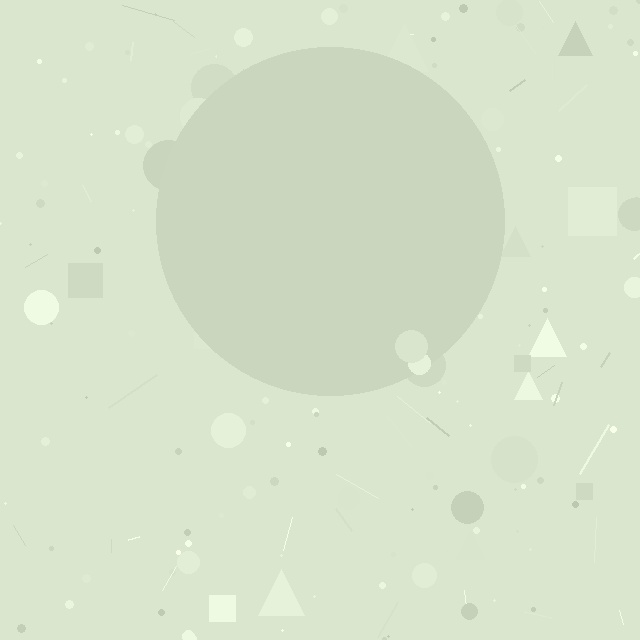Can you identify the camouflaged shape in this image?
The camouflaged shape is a circle.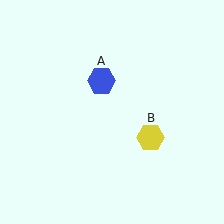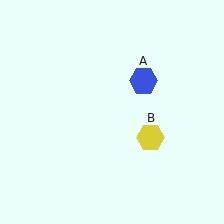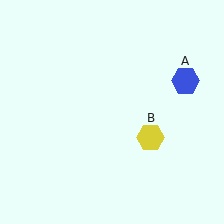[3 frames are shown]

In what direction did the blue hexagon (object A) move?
The blue hexagon (object A) moved right.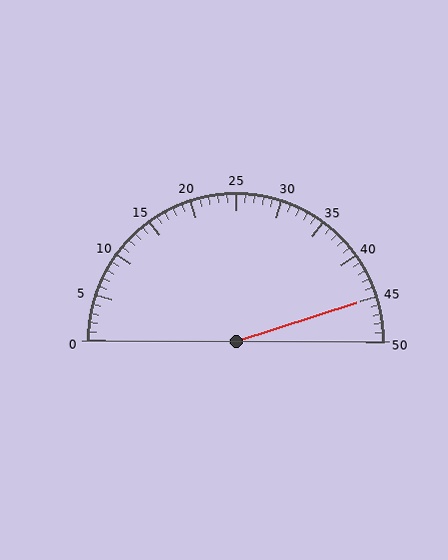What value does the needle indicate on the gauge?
The needle indicates approximately 45.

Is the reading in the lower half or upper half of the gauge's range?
The reading is in the upper half of the range (0 to 50).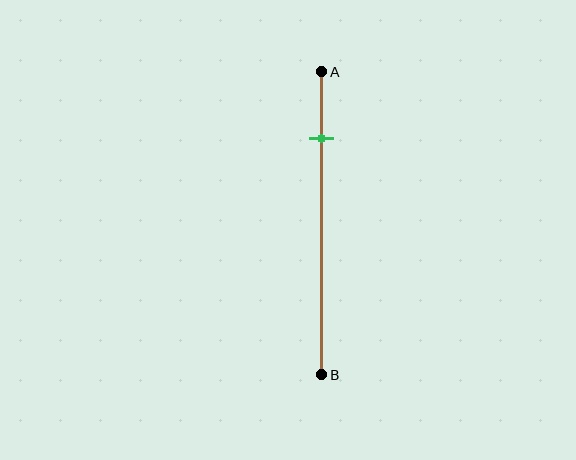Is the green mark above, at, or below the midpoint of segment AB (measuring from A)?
The green mark is above the midpoint of segment AB.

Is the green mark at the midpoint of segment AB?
No, the mark is at about 20% from A, not at the 50% midpoint.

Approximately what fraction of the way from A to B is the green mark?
The green mark is approximately 20% of the way from A to B.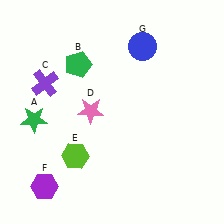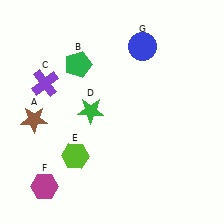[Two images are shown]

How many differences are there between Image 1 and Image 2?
There are 3 differences between the two images.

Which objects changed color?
A changed from green to brown. D changed from pink to green. F changed from purple to magenta.